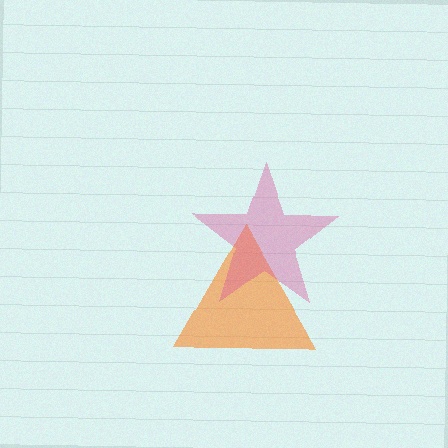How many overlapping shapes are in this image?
There are 2 overlapping shapes in the image.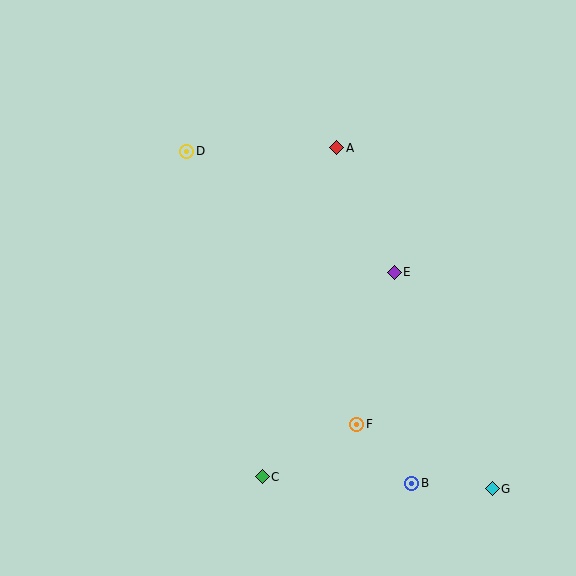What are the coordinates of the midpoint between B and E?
The midpoint between B and E is at (403, 378).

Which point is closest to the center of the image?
Point E at (394, 272) is closest to the center.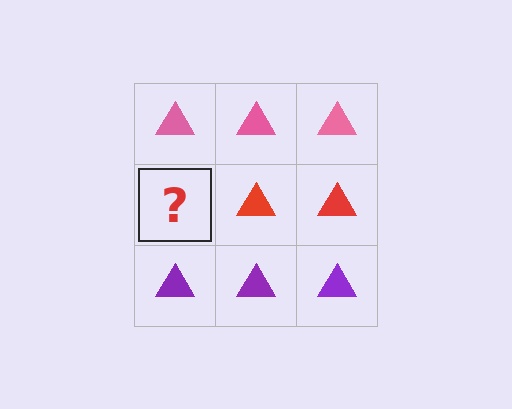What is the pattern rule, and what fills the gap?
The rule is that each row has a consistent color. The gap should be filled with a red triangle.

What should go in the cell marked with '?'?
The missing cell should contain a red triangle.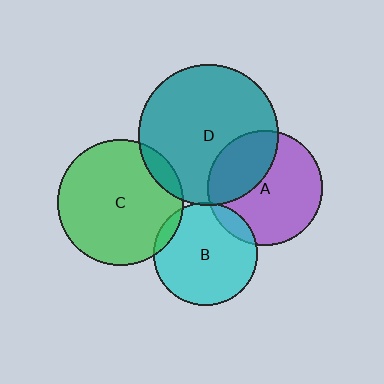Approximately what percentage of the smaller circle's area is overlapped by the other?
Approximately 10%.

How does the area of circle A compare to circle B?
Approximately 1.2 times.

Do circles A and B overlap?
Yes.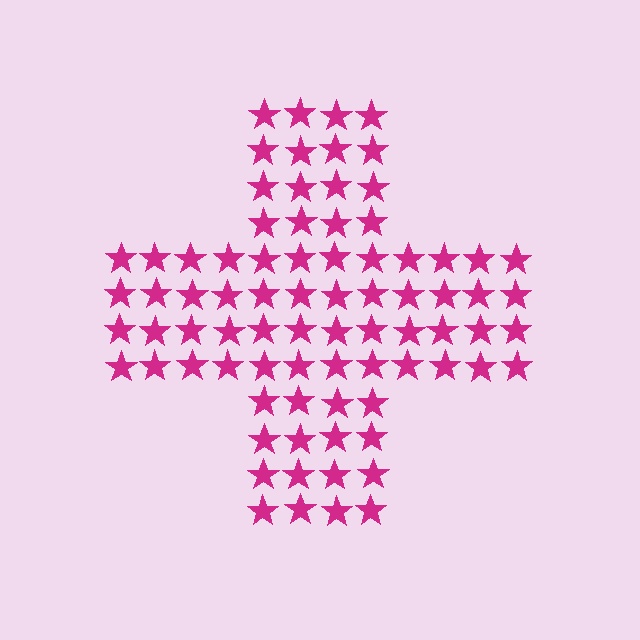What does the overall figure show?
The overall figure shows a cross.